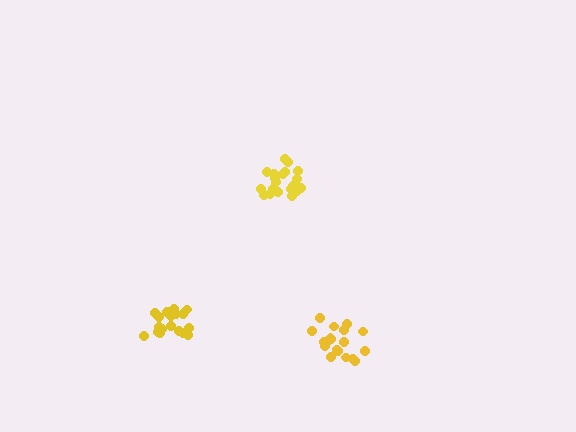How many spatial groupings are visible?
There are 3 spatial groupings.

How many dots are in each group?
Group 1: 20 dots, Group 2: 18 dots, Group 3: 19 dots (57 total).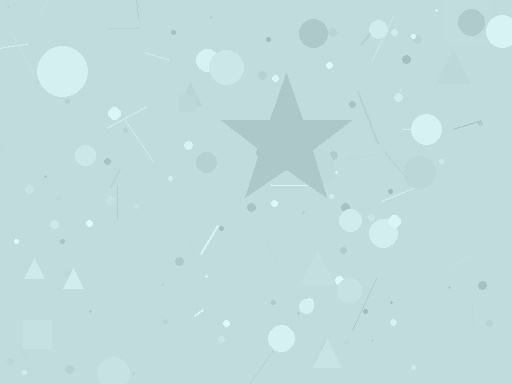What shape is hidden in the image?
A star is hidden in the image.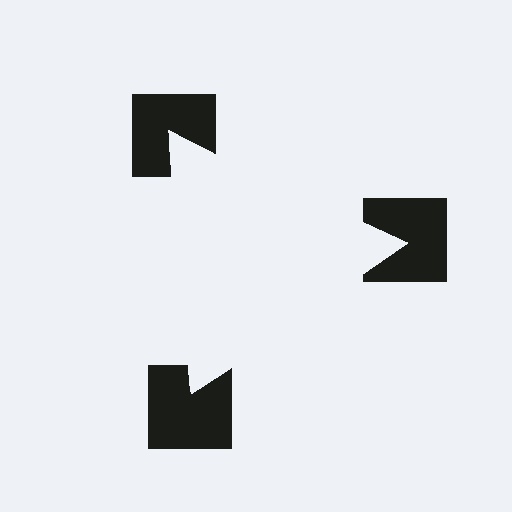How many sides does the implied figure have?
3 sides.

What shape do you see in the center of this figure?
An illusory triangle — its edges are inferred from the aligned wedge cuts in the notched squares, not physically drawn.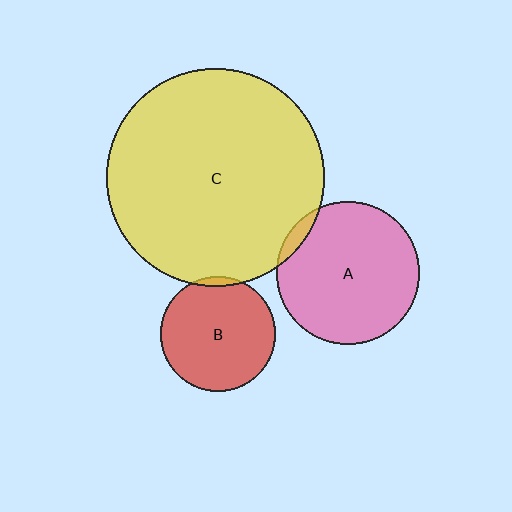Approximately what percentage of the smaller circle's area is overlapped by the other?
Approximately 5%.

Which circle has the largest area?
Circle C (yellow).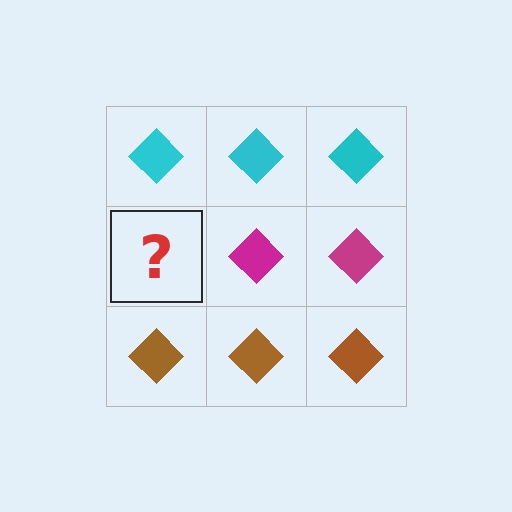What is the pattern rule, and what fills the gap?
The rule is that each row has a consistent color. The gap should be filled with a magenta diamond.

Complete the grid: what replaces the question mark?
The question mark should be replaced with a magenta diamond.